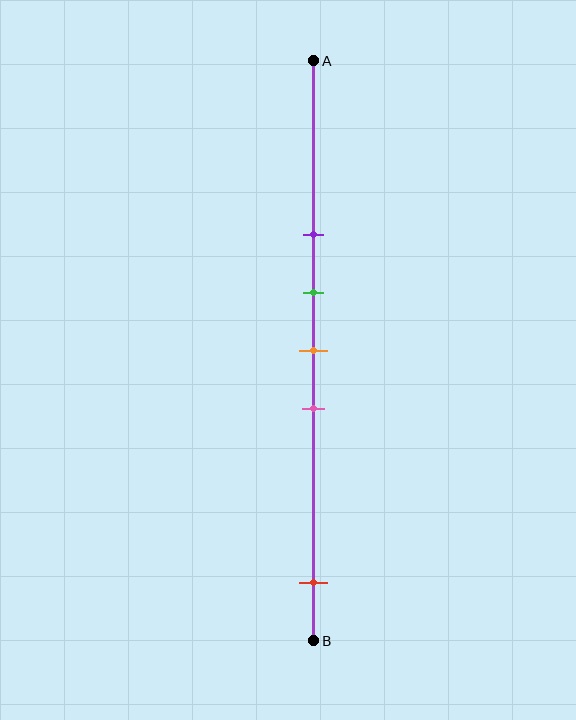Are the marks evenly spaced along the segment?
No, the marks are not evenly spaced.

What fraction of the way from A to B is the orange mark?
The orange mark is approximately 50% (0.5) of the way from A to B.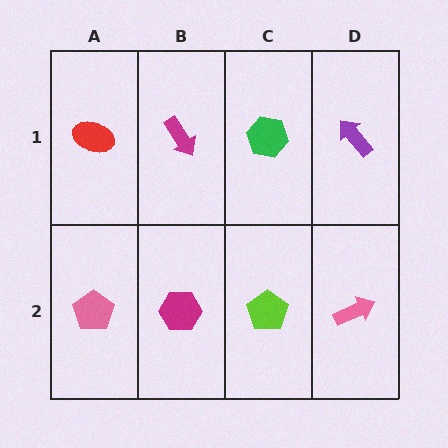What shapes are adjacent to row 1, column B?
A magenta hexagon (row 2, column B), a red ellipse (row 1, column A), a green hexagon (row 1, column C).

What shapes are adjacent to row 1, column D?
A pink arrow (row 2, column D), a green hexagon (row 1, column C).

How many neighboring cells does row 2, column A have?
2.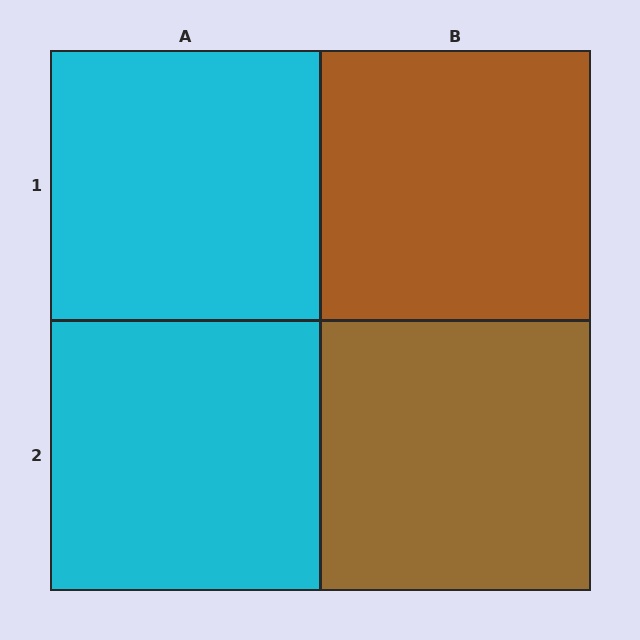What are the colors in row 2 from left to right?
Cyan, brown.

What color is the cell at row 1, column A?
Cyan.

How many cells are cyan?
2 cells are cyan.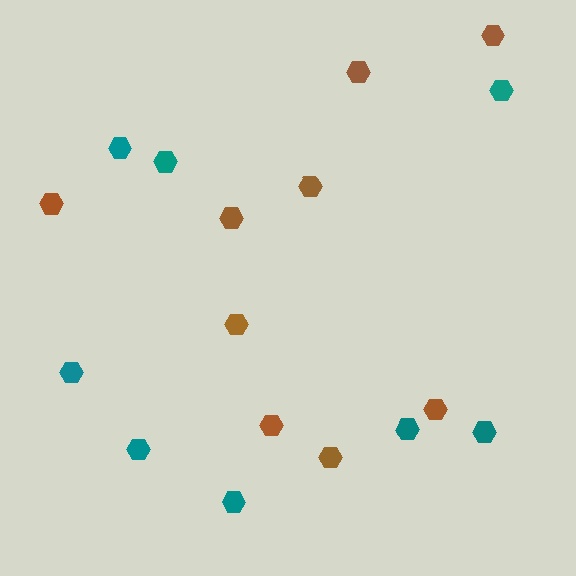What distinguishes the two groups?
There are 2 groups: one group of teal hexagons (8) and one group of brown hexagons (9).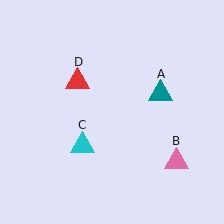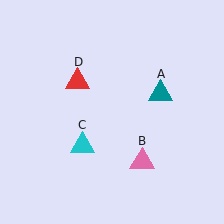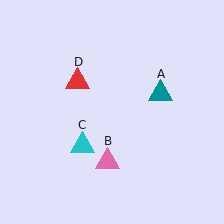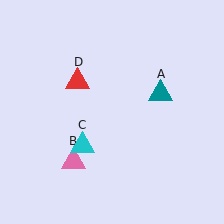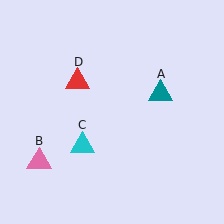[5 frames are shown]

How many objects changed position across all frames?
1 object changed position: pink triangle (object B).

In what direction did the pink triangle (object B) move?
The pink triangle (object B) moved left.